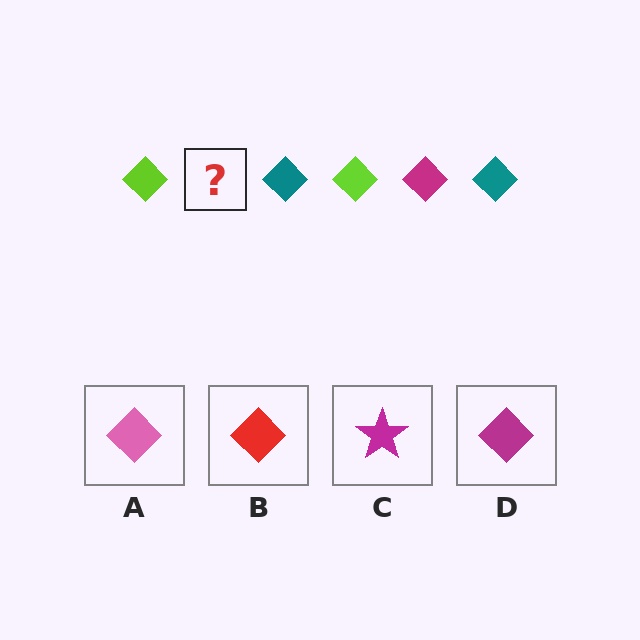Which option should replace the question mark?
Option D.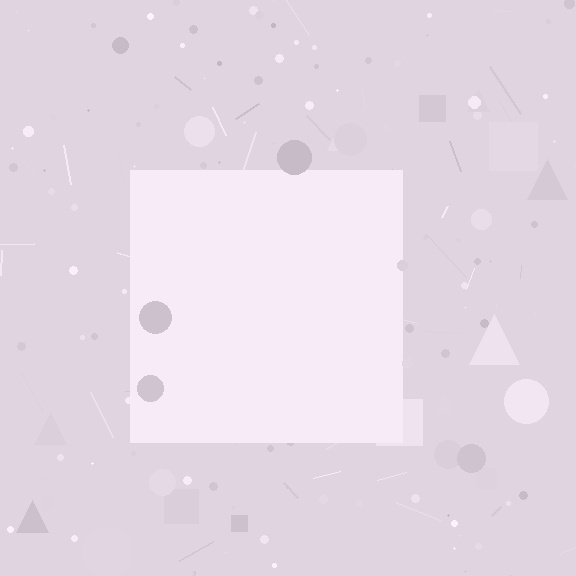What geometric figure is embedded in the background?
A square is embedded in the background.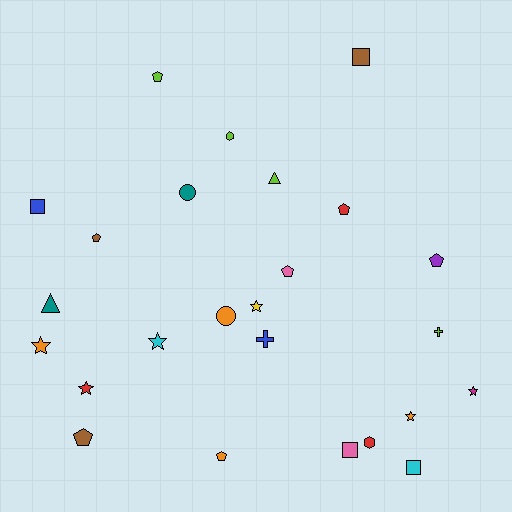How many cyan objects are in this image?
There are 2 cyan objects.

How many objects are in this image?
There are 25 objects.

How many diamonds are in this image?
There are no diamonds.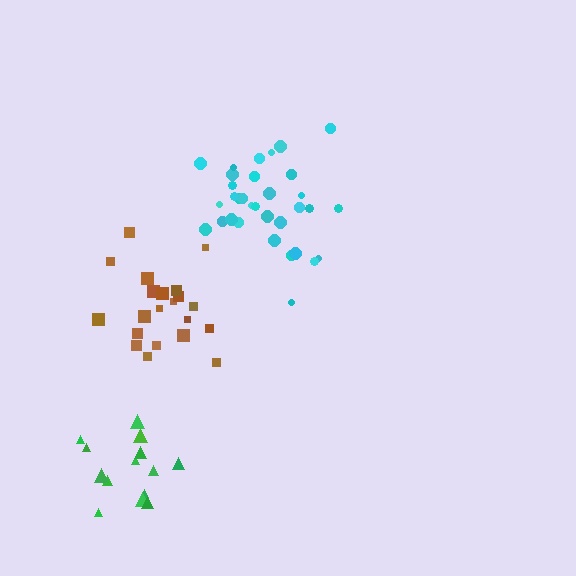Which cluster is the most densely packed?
Cyan.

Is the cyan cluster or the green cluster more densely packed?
Cyan.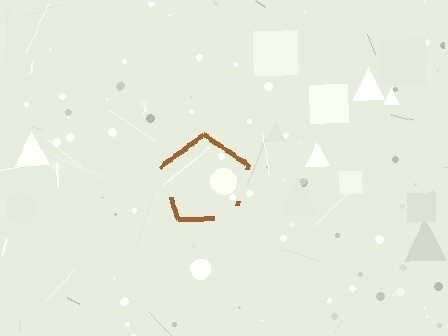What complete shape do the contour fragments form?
The contour fragments form a pentagon.